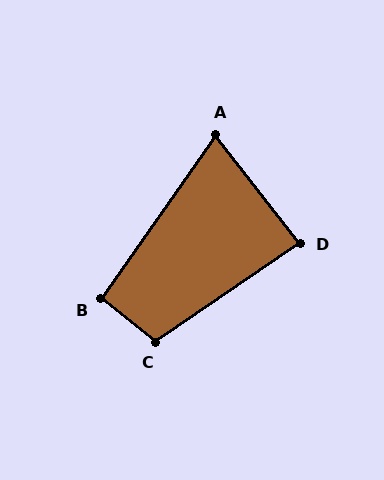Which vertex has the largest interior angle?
C, at approximately 107 degrees.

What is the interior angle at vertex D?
Approximately 86 degrees (approximately right).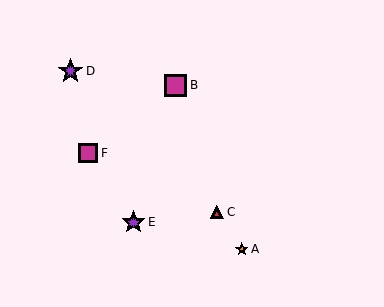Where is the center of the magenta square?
The center of the magenta square is at (176, 85).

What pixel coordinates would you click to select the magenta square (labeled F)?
Click at (88, 153) to select the magenta square F.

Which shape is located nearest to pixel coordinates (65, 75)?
The purple star (labeled D) at (71, 71) is nearest to that location.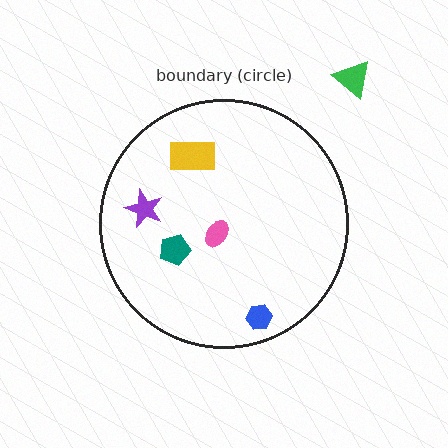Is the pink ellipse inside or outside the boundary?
Inside.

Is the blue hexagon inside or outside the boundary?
Inside.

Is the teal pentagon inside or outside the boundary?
Inside.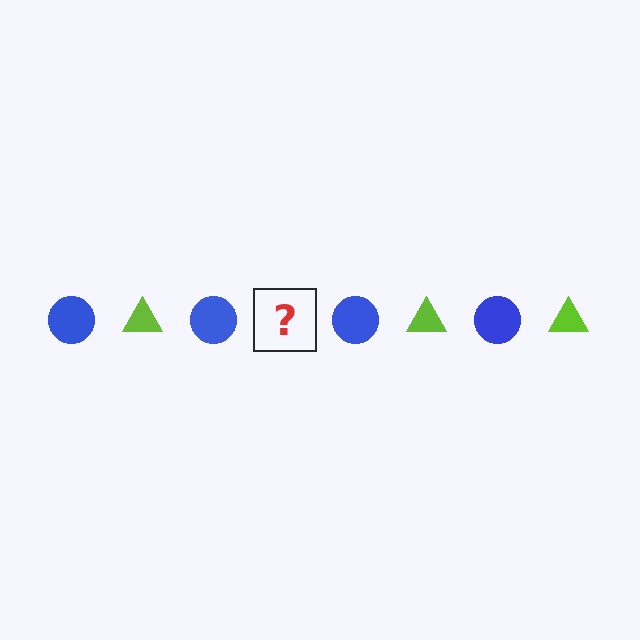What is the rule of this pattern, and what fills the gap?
The rule is that the pattern alternates between blue circle and lime triangle. The gap should be filled with a lime triangle.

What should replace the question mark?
The question mark should be replaced with a lime triangle.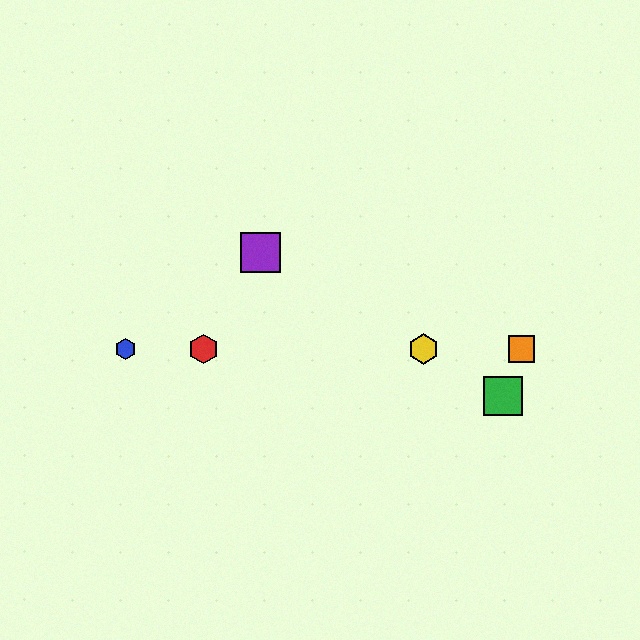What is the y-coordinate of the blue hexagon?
The blue hexagon is at y≈349.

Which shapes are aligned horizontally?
The red hexagon, the blue hexagon, the yellow hexagon, the orange square are aligned horizontally.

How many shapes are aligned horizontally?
4 shapes (the red hexagon, the blue hexagon, the yellow hexagon, the orange square) are aligned horizontally.